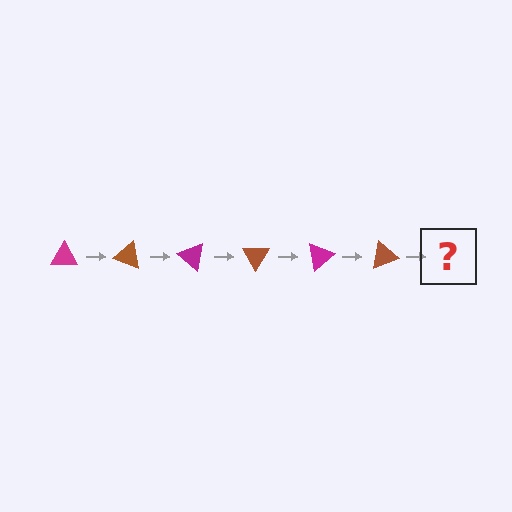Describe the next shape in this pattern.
It should be a magenta triangle, rotated 120 degrees from the start.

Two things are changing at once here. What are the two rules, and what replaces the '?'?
The two rules are that it rotates 20 degrees each step and the color cycles through magenta and brown. The '?' should be a magenta triangle, rotated 120 degrees from the start.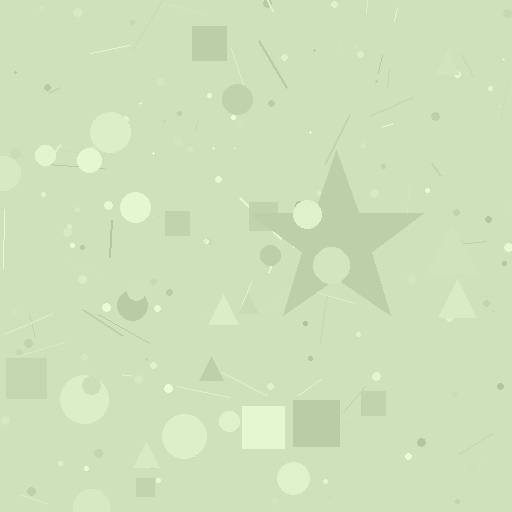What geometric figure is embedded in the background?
A star is embedded in the background.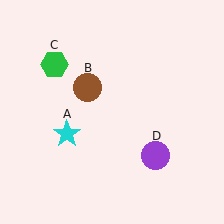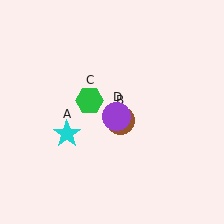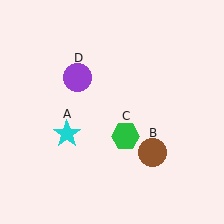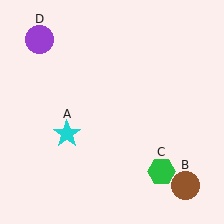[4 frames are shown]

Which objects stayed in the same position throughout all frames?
Cyan star (object A) remained stationary.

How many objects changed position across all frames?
3 objects changed position: brown circle (object B), green hexagon (object C), purple circle (object D).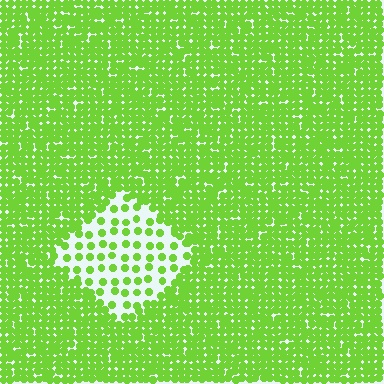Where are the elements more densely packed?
The elements are more densely packed outside the diamond boundary.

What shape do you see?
I see a diamond.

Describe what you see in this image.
The image contains small lime elements arranged at two different densities. A diamond-shaped region is visible where the elements are less densely packed than the surrounding area.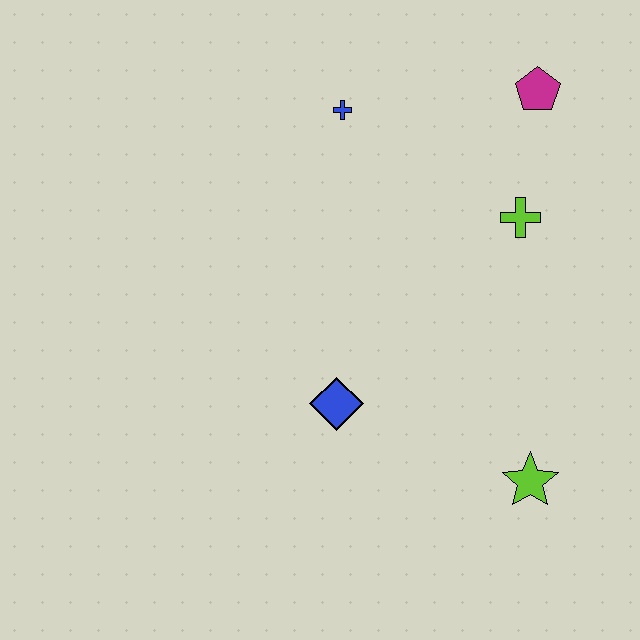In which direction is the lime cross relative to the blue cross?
The lime cross is to the right of the blue cross.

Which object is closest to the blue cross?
The magenta pentagon is closest to the blue cross.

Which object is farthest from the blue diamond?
The magenta pentagon is farthest from the blue diamond.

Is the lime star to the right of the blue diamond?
Yes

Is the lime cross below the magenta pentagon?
Yes